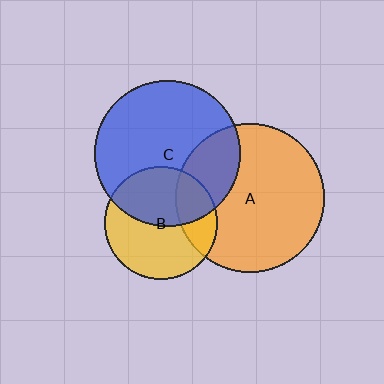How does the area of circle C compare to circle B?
Approximately 1.7 times.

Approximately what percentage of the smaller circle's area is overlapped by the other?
Approximately 25%.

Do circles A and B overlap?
Yes.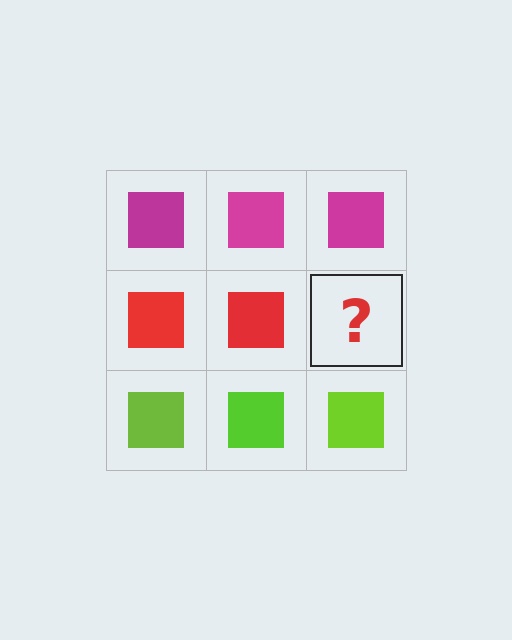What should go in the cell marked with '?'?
The missing cell should contain a red square.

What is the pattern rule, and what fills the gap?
The rule is that each row has a consistent color. The gap should be filled with a red square.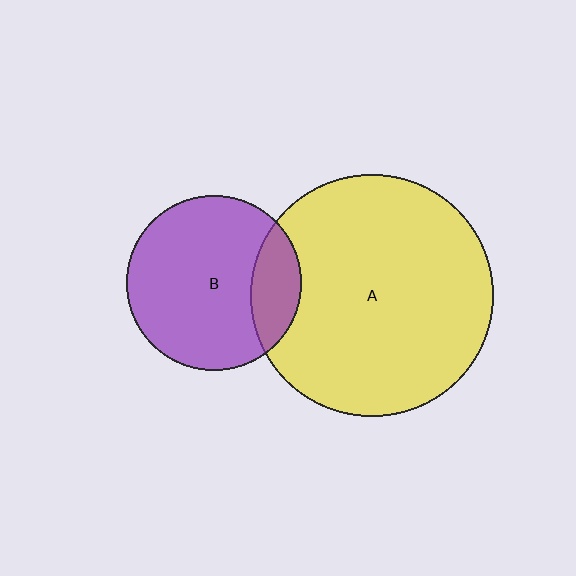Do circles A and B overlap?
Yes.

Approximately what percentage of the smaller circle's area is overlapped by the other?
Approximately 20%.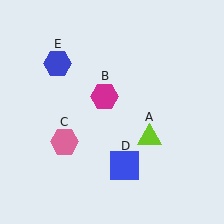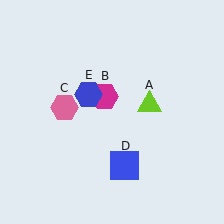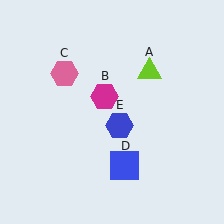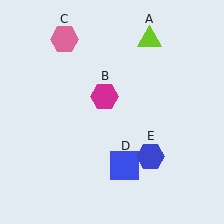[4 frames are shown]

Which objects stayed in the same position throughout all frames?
Magenta hexagon (object B) and blue square (object D) remained stationary.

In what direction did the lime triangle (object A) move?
The lime triangle (object A) moved up.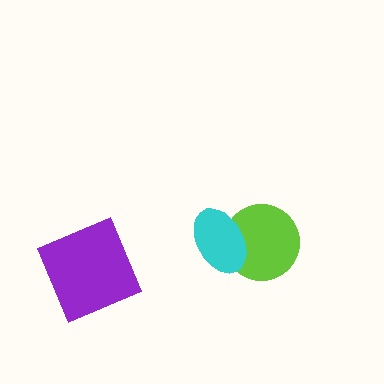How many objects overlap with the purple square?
0 objects overlap with the purple square.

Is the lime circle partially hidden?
Yes, it is partially covered by another shape.